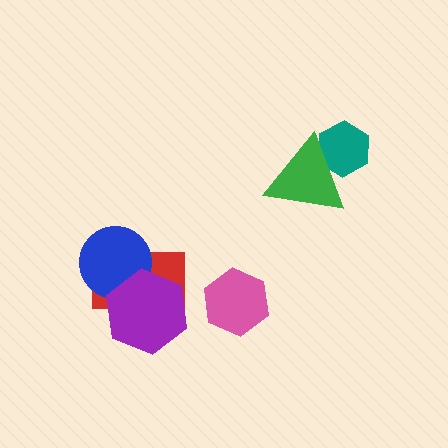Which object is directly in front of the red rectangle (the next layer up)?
The blue circle is directly in front of the red rectangle.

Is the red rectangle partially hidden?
Yes, it is partially covered by another shape.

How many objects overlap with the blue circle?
2 objects overlap with the blue circle.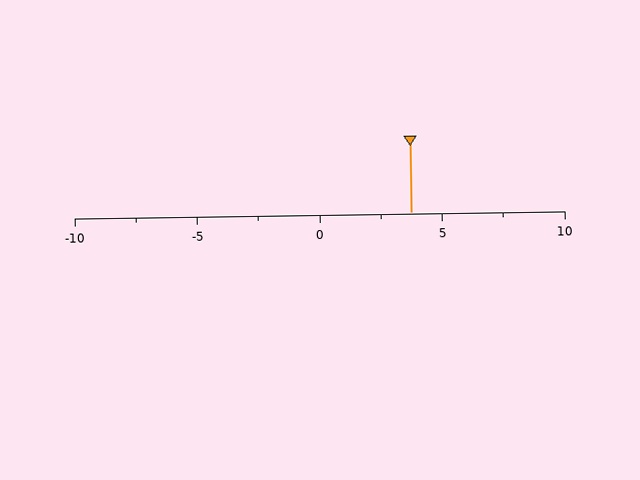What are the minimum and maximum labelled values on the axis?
The axis runs from -10 to 10.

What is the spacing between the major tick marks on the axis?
The major ticks are spaced 5 apart.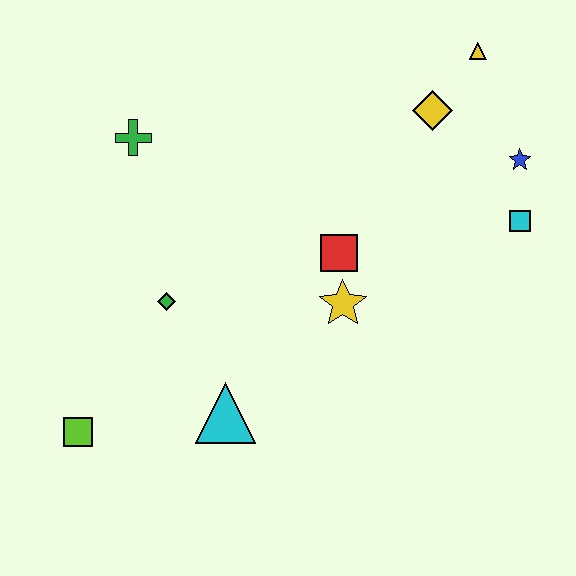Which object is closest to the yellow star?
The red square is closest to the yellow star.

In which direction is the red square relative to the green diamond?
The red square is to the right of the green diamond.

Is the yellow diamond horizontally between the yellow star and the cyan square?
Yes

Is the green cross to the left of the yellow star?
Yes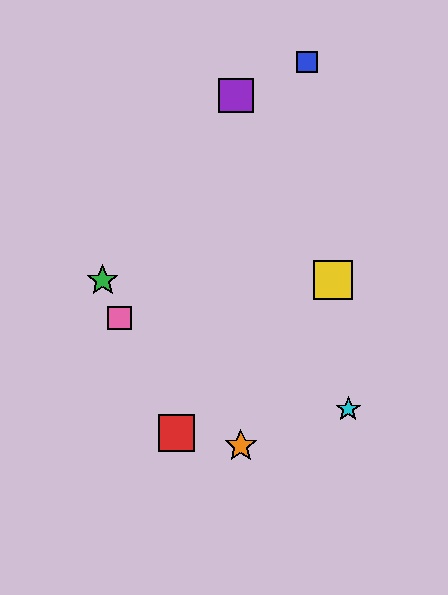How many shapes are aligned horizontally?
2 shapes (the green star, the yellow square) are aligned horizontally.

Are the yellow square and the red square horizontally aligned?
No, the yellow square is at y≈280 and the red square is at y≈433.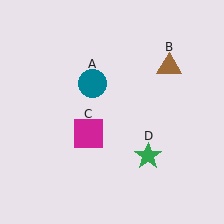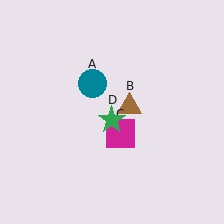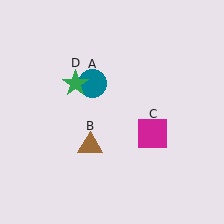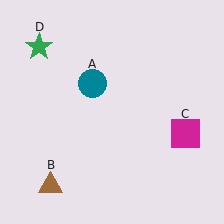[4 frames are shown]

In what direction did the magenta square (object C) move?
The magenta square (object C) moved right.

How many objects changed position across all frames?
3 objects changed position: brown triangle (object B), magenta square (object C), green star (object D).